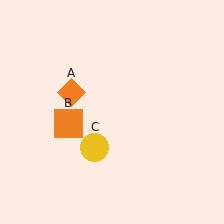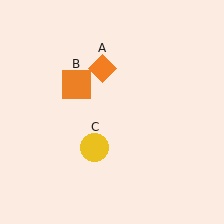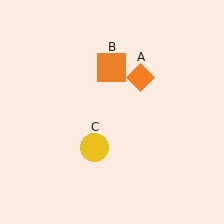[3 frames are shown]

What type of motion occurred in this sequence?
The orange diamond (object A), orange square (object B) rotated clockwise around the center of the scene.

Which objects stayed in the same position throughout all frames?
Yellow circle (object C) remained stationary.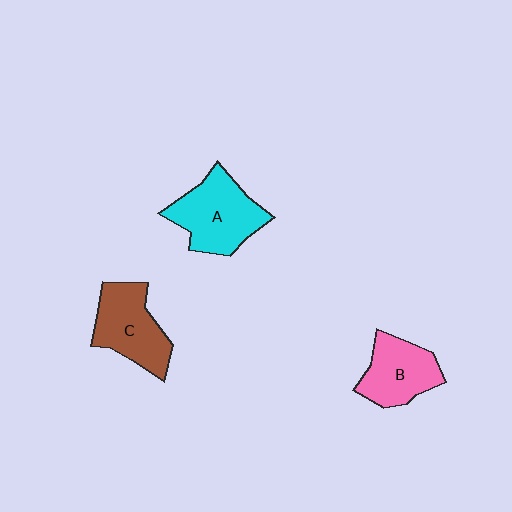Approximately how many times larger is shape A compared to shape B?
Approximately 1.3 times.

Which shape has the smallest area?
Shape B (pink).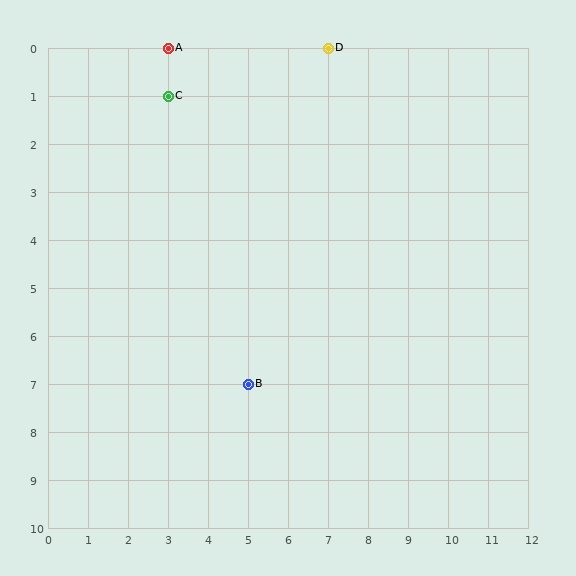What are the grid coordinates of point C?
Point C is at grid coordinates (3, 1).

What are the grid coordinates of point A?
Point A is at grid coordinates (3, 0).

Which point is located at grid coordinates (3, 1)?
Point C is at (3, 1).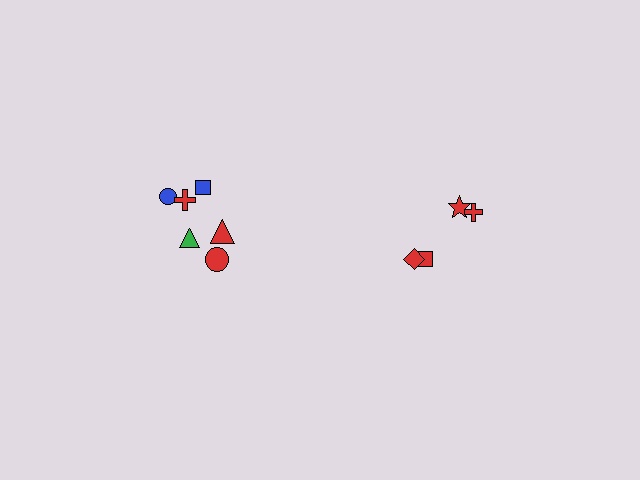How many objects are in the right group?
There are 4 objects.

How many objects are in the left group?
There are 6 objects.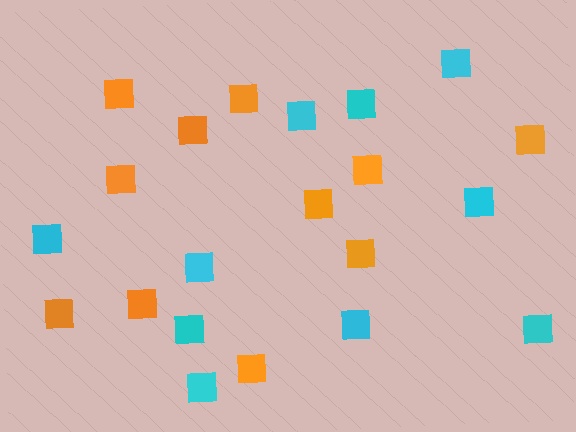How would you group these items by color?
There are 2 groups: one group of orange squares (11) and one group of cyan squares (10).